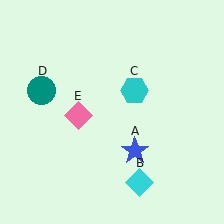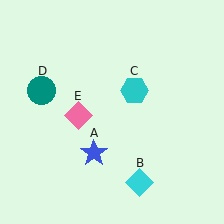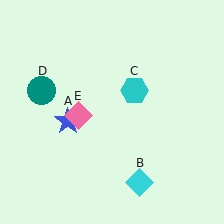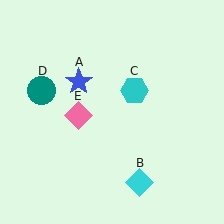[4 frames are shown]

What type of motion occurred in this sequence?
The blue star (object A) rotated clockwise around the center of the scene.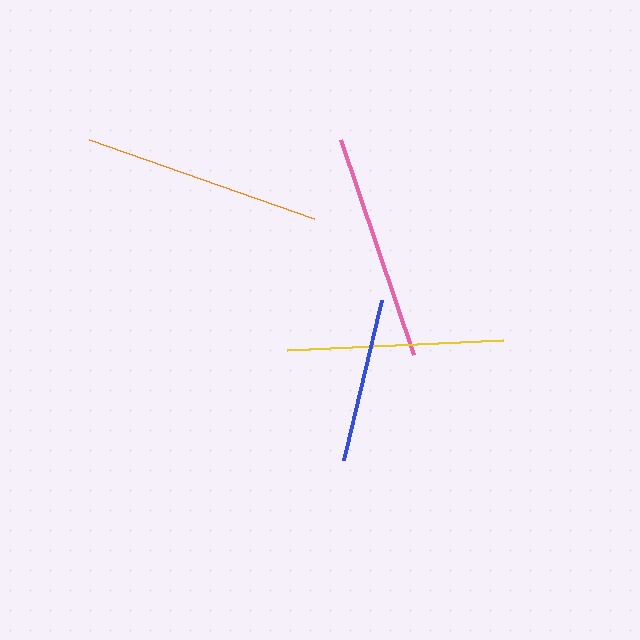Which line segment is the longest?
The orange line is the longest at approximately 238 pixels.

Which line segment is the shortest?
The blue line is the shortest at approximately 165 pixels.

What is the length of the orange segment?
The orange segment is approximately 238 pixels long.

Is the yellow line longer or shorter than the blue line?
The yellow line is longer than the blue line.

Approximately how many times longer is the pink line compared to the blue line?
The pink line is approximately 1.4 times the length of the blue line.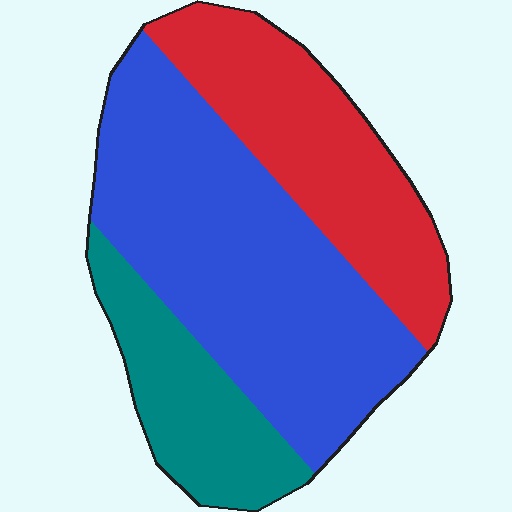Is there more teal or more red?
Red.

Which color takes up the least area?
Teal, at roughly 20%.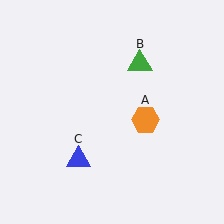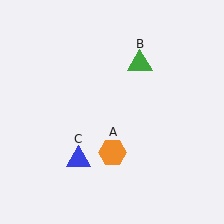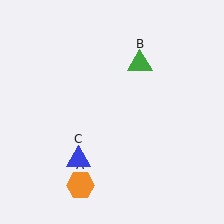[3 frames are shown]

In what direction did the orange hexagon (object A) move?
The orange hexagon (object A) moved down and to the left.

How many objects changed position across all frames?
1 object changed position: orange hexagon (object A).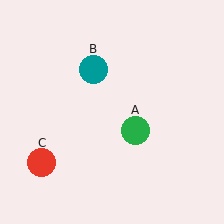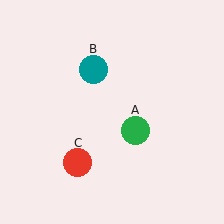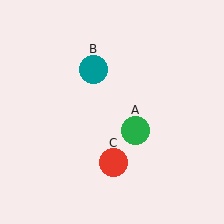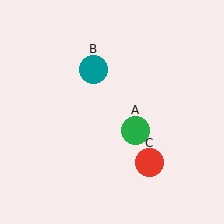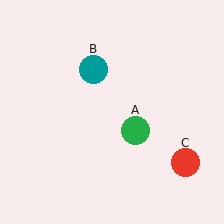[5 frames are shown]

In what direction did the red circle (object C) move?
The red circle (object C) moved right.